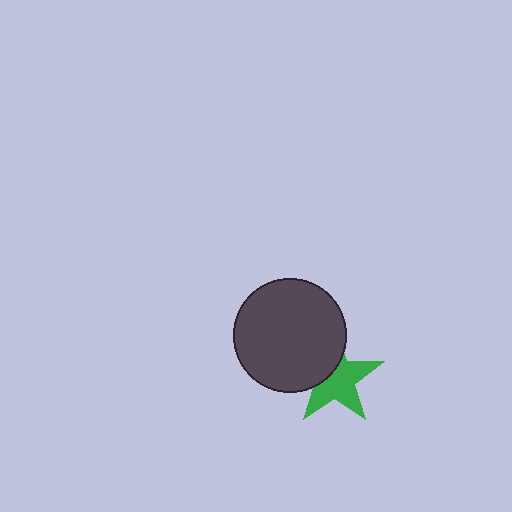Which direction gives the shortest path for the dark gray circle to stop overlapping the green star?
Moving toward the upper-left gives the shortest separation.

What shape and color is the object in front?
The object in front is a dark gray circle.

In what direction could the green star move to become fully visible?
The green star could move toward the lower-right. That would shift it out from behind the dark gray circle entirely.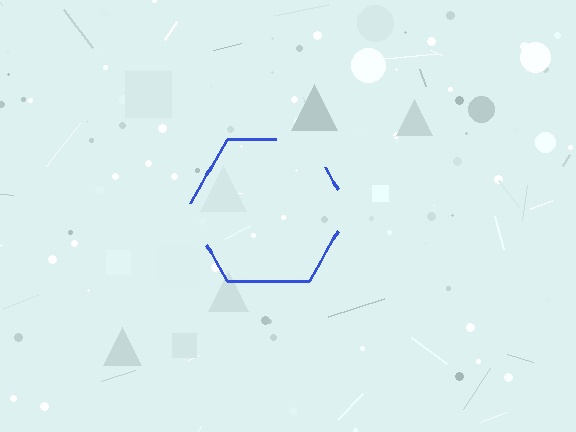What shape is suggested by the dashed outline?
The dashed outline suggests a hexagon.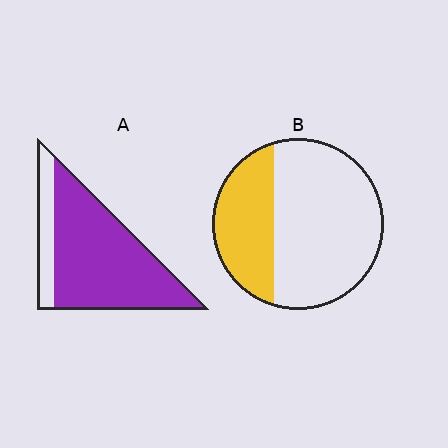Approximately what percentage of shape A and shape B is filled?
A is approximately 80% and B is approximately 30%.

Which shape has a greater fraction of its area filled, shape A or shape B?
Shape A.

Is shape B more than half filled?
No.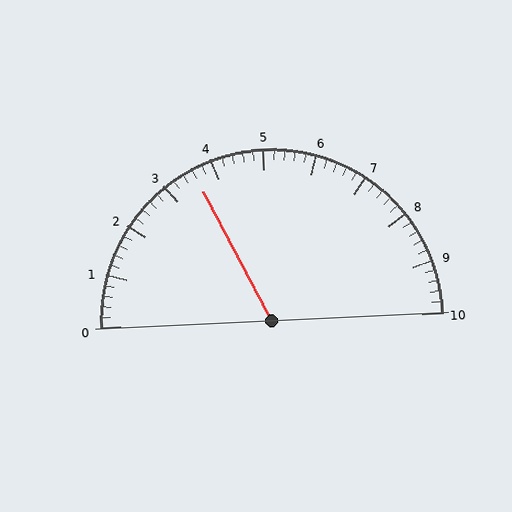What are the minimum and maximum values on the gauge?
The gauge ranges from 0 to 10.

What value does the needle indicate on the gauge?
The needle indicates approximately 3.6.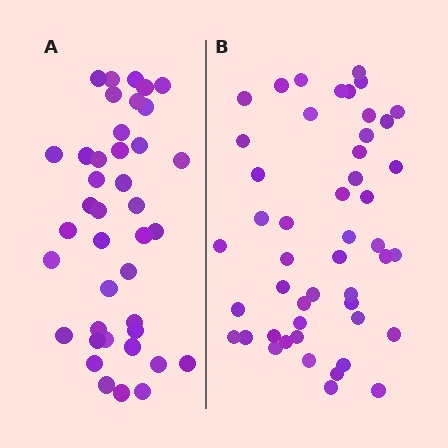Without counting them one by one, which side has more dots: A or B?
Region B (the right region) has more dots.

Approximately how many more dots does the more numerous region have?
Region B has roughly 8 or so more dots than region A.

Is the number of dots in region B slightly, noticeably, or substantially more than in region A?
Region B has only slightly more — the two regions are fairly close. The ratio is roughly 1.2 to 1.